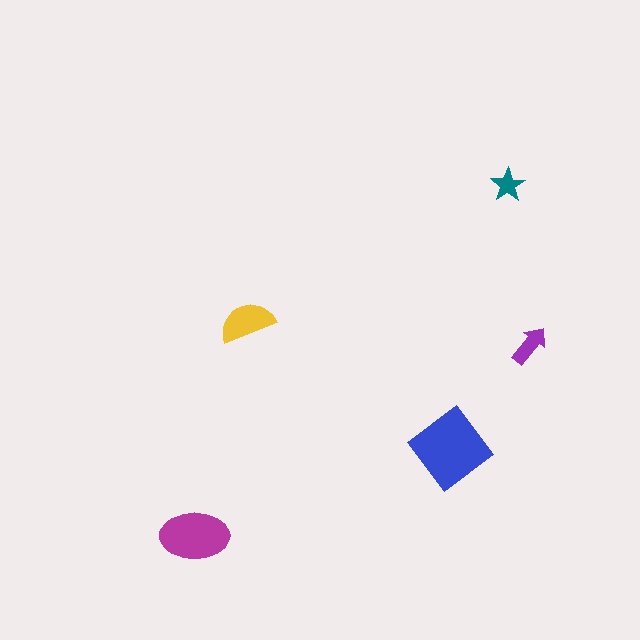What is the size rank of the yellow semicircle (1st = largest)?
3rd.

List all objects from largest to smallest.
The blue diamond, the magenta ellipse, the yellow semicircle, the purple arrow, the teal star.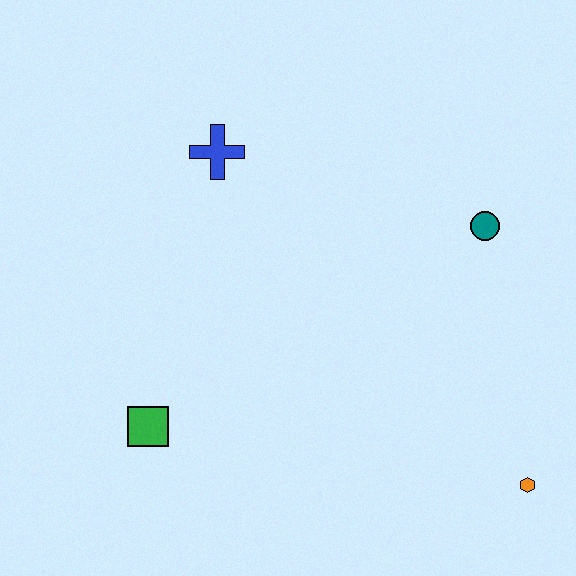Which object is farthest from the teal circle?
The green square is farthest from the teal circle.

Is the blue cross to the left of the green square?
No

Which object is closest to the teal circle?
The orange hexagon is closest to the teal circle.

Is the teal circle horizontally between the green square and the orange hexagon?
Yes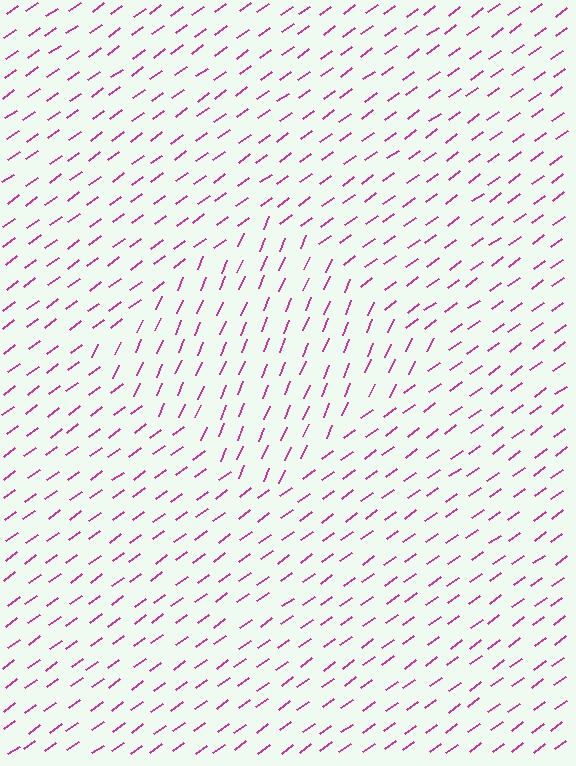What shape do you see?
I see a diamond.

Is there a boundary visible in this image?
Yes, there is a texture boundary formed by a change in line orientation.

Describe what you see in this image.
The image is filled with small magenta line segments. A diamond region in the image has lines oriented differently from the surrounding lines, creating a visible texture boundary.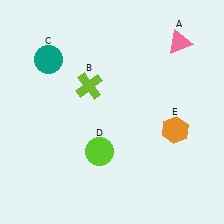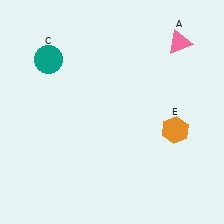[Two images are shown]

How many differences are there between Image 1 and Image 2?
There are 2 differences between the two images.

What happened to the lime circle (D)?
The lime circle (D) was removed in Image 2. It was in the bottom-left area of Image 1.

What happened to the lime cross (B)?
The lime cross (B) was removed in Image 2. It was in the top-left area of Image 1.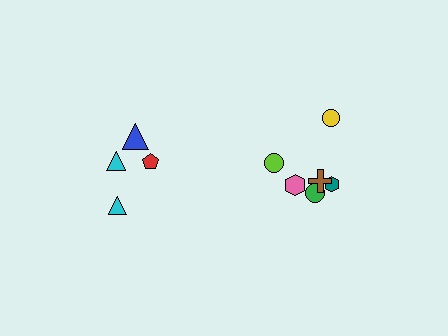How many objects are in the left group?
There are 4 objects.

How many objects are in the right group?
There are 6 objects.